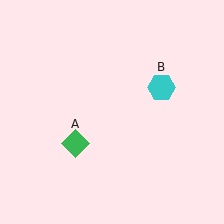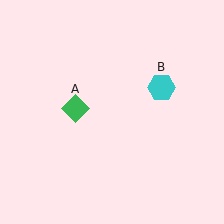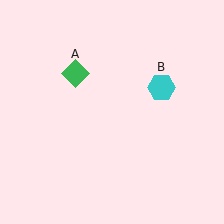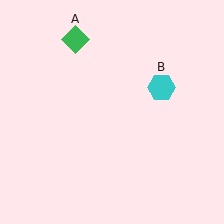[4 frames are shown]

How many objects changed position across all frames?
1 object changed position: green diamond (object A).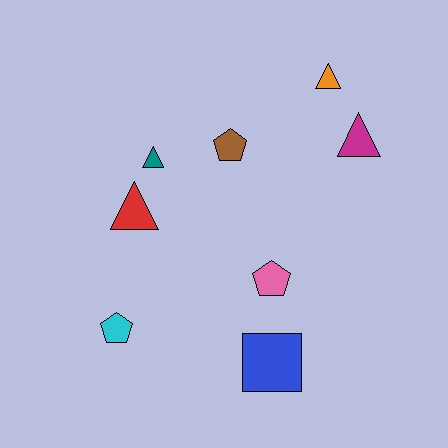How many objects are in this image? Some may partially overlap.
There are 8 objects.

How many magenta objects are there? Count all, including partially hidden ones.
There is 1 magenta object.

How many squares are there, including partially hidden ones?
There is 1 square.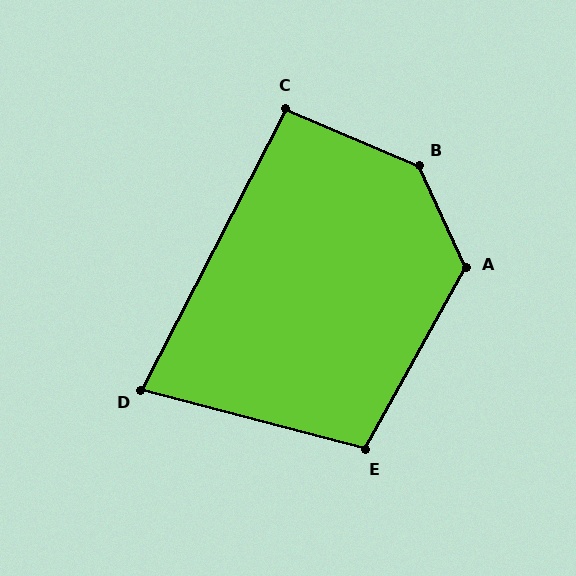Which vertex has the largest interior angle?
B, at approximately 138 degrees.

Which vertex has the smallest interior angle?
D, at approximately 78 degrees.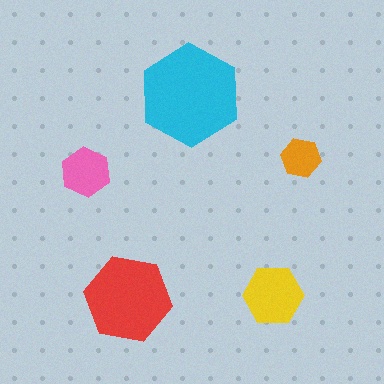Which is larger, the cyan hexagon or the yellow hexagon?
The cyan one.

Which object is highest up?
The cyan hexagon is topmost.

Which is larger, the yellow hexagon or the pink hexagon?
The yellow one.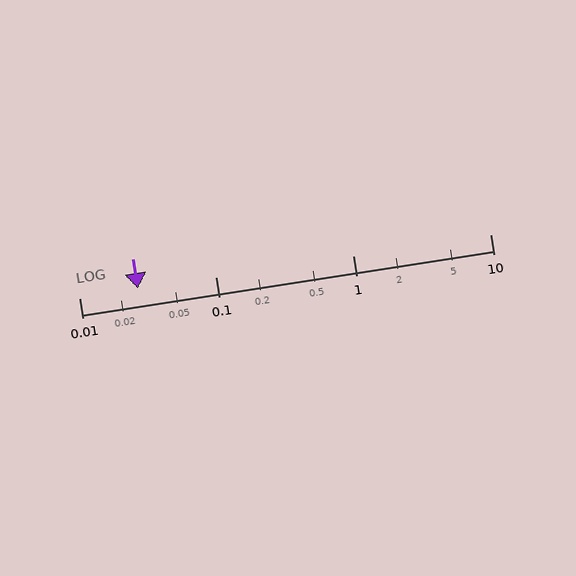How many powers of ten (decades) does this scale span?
The scale spans 3 decades, from 0.01 to 10.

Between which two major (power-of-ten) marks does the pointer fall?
The pointer is between 0.01 and 0.1.